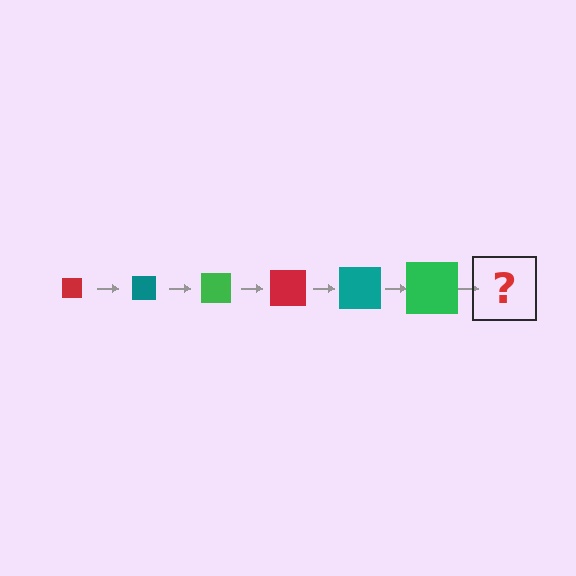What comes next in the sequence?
The next element should be a red square, larger than the previous one.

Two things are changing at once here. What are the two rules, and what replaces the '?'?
The two rules are that the square grows larger each step and the color cycles through red, teal, and green. The '?' should be a red square, larger than the previous one.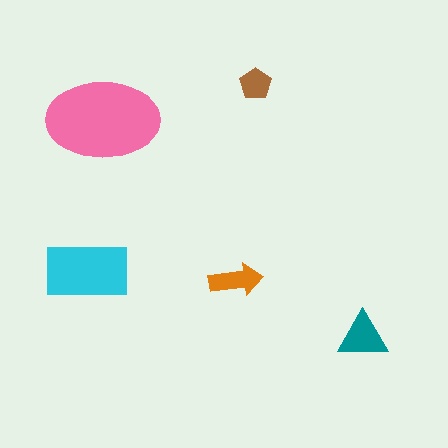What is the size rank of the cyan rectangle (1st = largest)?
2nd.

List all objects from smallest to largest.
The brown pentagon, the orange arrow, the teal triangle, the cyan rectangle, the pink ellipse.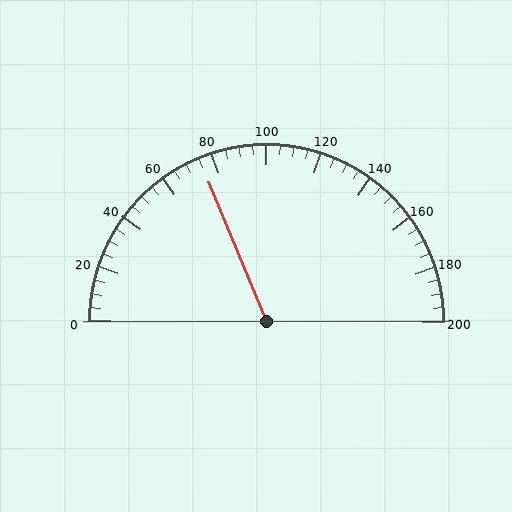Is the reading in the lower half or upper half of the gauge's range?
The reading is in the lower half of the range (0 to 200).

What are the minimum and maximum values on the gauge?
The gauge ranges from 0 to 200.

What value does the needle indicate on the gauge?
The needle indicates approximately 75.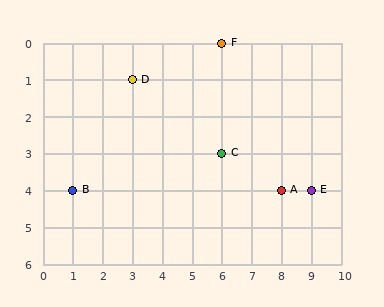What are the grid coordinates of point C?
Point C is at grid coordinates (6, 3).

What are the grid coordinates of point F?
Point F is at grid coordinates (6, 0).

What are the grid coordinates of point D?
Point D is at grid coordinates (3, 1).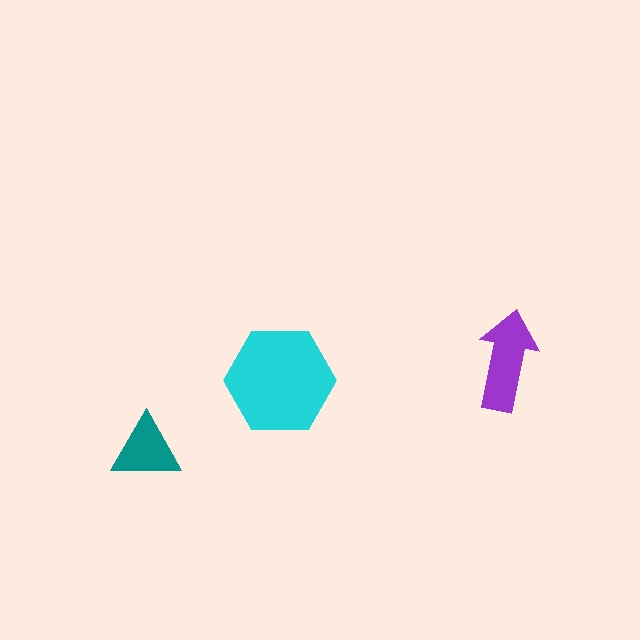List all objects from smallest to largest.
The teal triangle, the purple arrow, the cyan hexagon.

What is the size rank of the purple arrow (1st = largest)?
2nd.